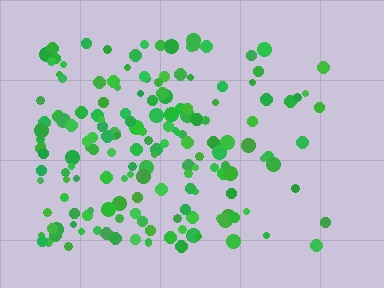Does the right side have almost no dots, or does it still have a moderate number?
Still a moderate number, just noticeably fewer than the left.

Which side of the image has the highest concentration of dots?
The left.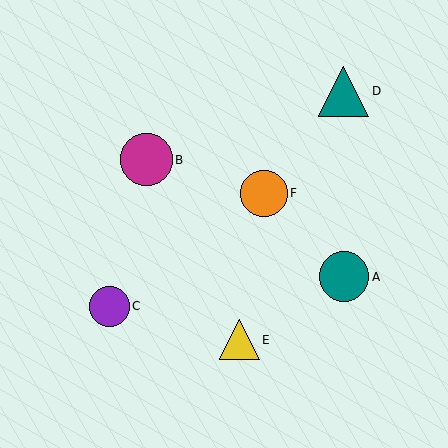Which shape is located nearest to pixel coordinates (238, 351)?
The yellow triangle (labeled E) at (239, 340) is nearest to that location.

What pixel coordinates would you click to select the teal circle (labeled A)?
Click at (344, 277) to select the teal circle A.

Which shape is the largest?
The magenta circle (labeled B) is the largest.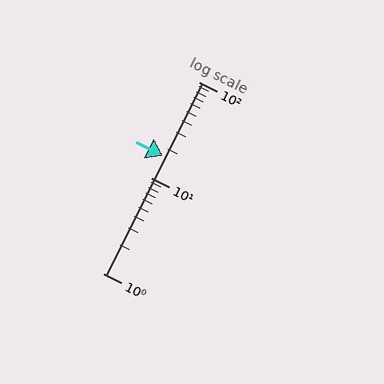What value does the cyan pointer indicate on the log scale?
The pointer indicates approximately 17.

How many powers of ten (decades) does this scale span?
The scale spans 2 decades, from 1 to 100.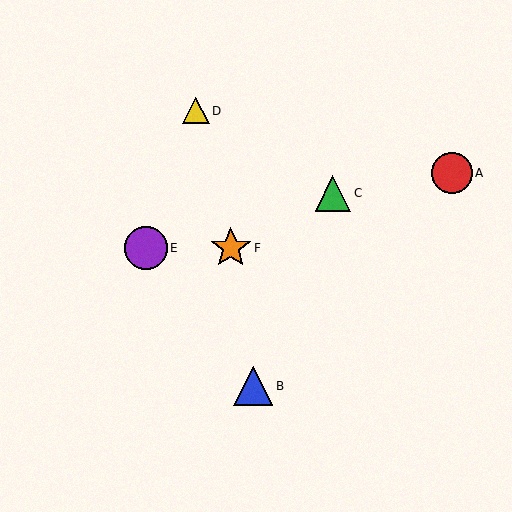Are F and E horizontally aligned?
Yes, both are at y≈248.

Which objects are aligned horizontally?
Objects E, F are aligned horizontally.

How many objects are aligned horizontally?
2 objects (E, F) are aligned horizontally.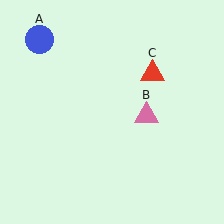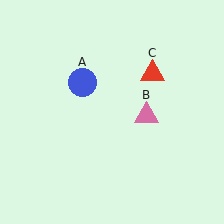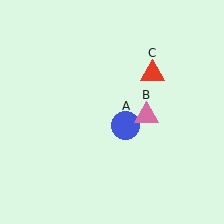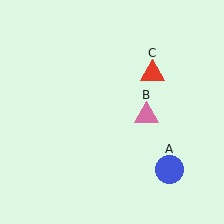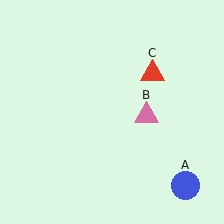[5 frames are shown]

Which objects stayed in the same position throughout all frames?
Pink triangle (object B) and red triangle (object C) remained stationary.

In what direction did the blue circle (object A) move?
The blue circle (object A) moved down and to the right.